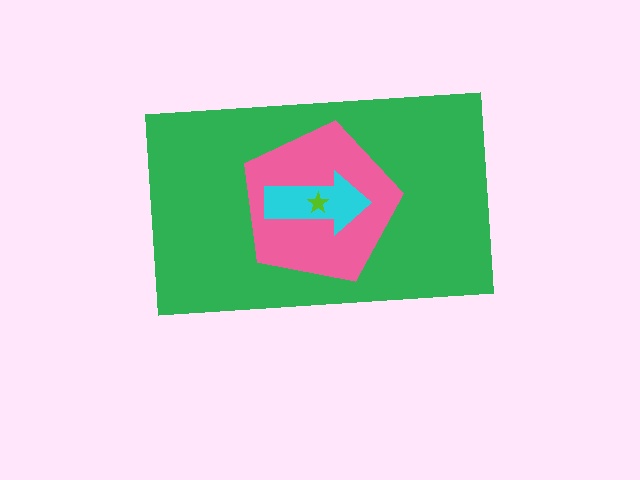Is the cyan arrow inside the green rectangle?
Yes.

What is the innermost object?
The lime star.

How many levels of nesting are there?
4.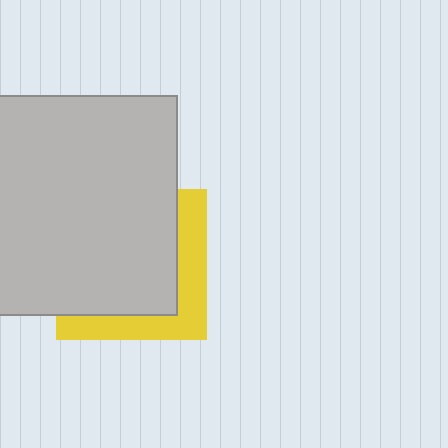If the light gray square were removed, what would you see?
You would see the complete yellow square.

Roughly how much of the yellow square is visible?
A small part of it is visible (roughly 33%).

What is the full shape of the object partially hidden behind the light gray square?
The partially hidden object is a yellow square.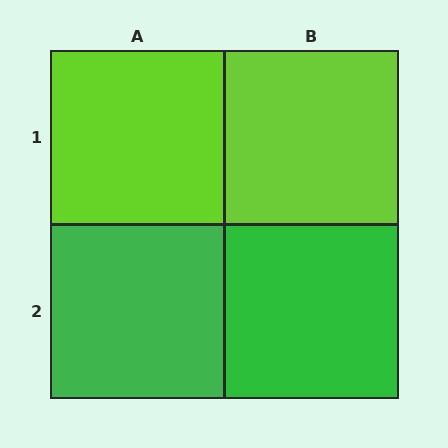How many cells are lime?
2 cells are lime.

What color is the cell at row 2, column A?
Green.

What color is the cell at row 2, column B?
Green.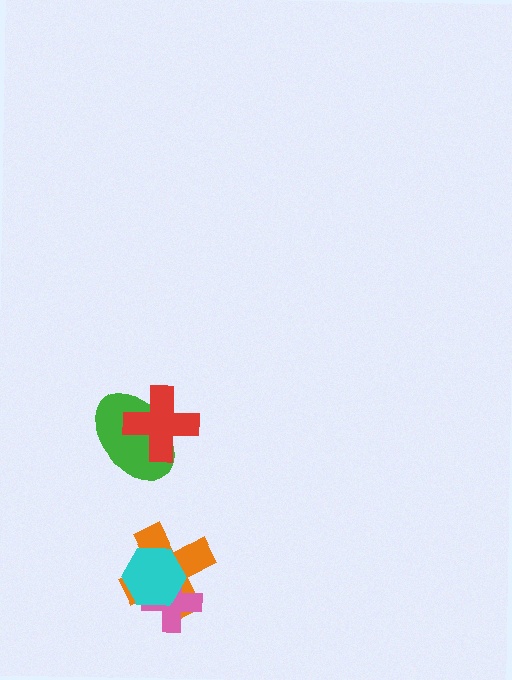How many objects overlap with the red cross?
1 object overlaps with the red cross.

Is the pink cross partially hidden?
Yes, it is partially covered by another shape.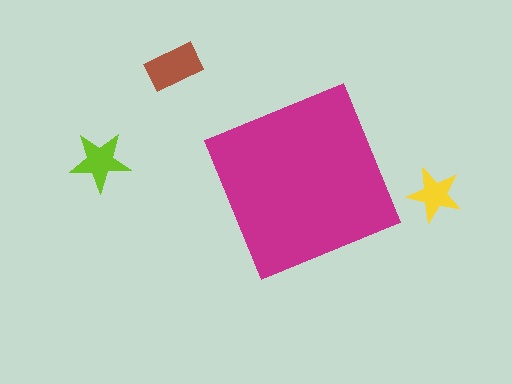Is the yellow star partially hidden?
No, the yellow star is fully visible.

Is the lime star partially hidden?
No, the lime star is fully visible.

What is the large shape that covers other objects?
A magenta square.